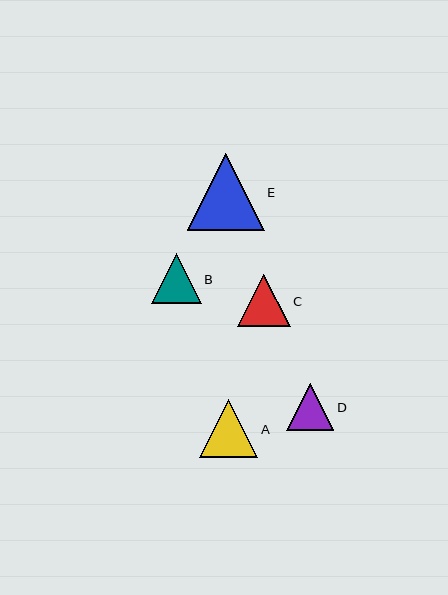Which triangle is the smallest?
Triangle D is the smallest with a size of approximately 48 pixels.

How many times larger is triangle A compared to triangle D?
Triangle A is approximately 1.2 times the size of triangle D.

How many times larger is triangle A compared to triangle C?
Triangle A is approximately 1.1 times the size of triangle C.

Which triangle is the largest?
Triangle E is the largest with a size of approximately 77 pixels.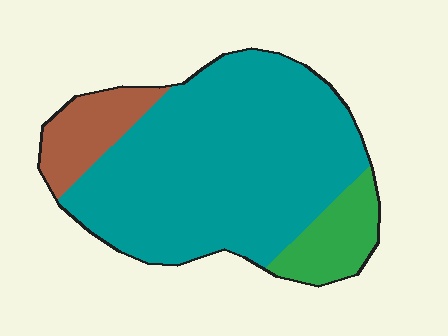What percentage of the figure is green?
Green covers 12% of the figure.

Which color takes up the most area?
Teal, at roughly 75%.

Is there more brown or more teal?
Teal.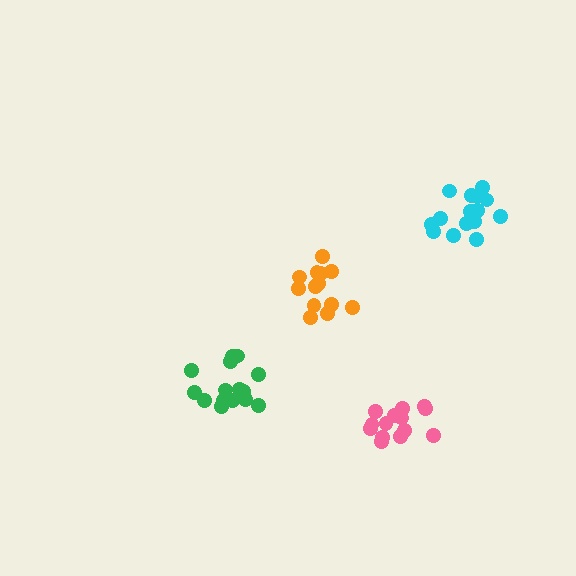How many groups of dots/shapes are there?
There are 4 groups.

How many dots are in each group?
Group 1: 15 dots, Group 2: 15 dots, Group 3: 14 dots, Group 4: 13 dots (57 total).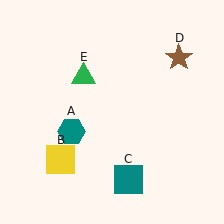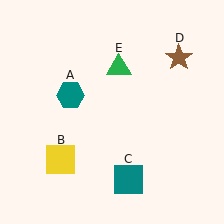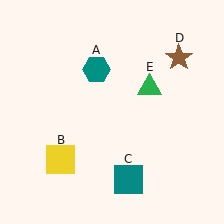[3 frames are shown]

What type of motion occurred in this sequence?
The teal hexagon (object A), green triangle (object E) rotated clockwise around the center of the scene.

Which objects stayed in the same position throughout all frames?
Yellow square (object B) and teal square (object C) and brown star (object D) remained stationary.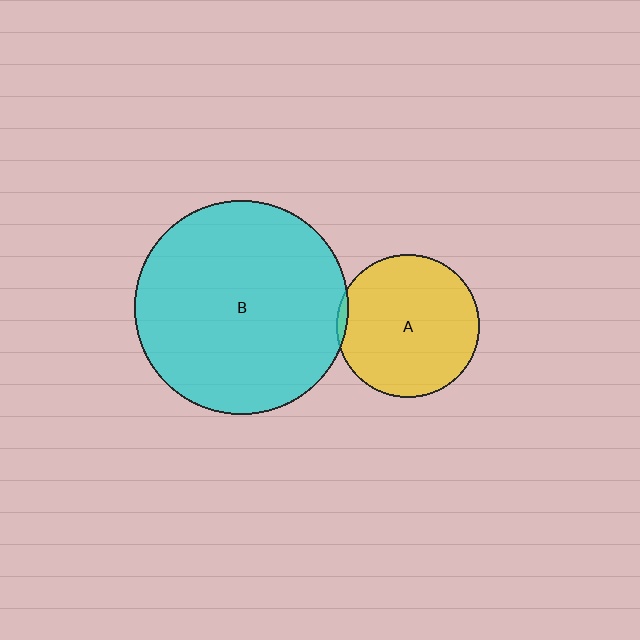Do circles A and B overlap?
Yes.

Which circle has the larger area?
Circle B (cyan).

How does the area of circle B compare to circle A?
Approximately 2.2 times.